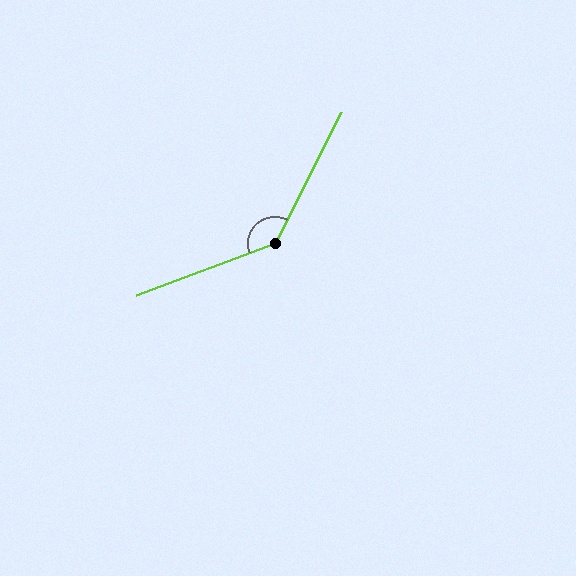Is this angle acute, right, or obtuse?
It is obtuse.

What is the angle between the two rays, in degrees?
Approximately 137 degrees.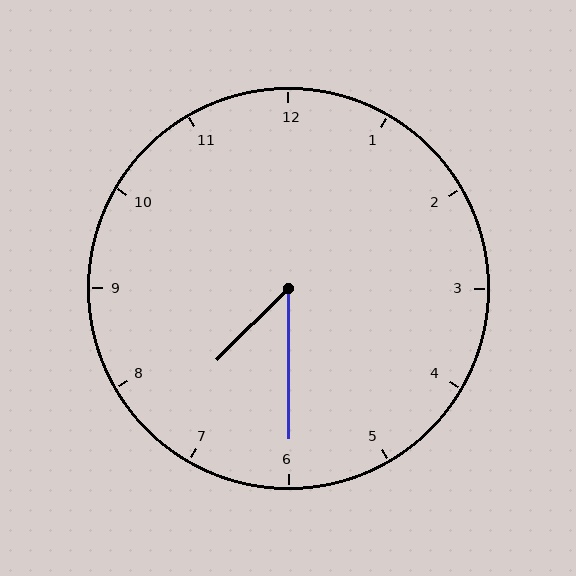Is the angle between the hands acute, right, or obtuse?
It is acute.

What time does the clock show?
7:30.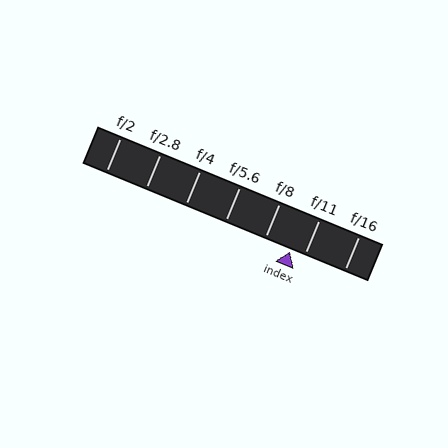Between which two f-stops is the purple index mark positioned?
The index mark is between f/8 and f/11.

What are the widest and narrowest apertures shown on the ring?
The widest aperture shown is f/2 and the narrowest is f/16.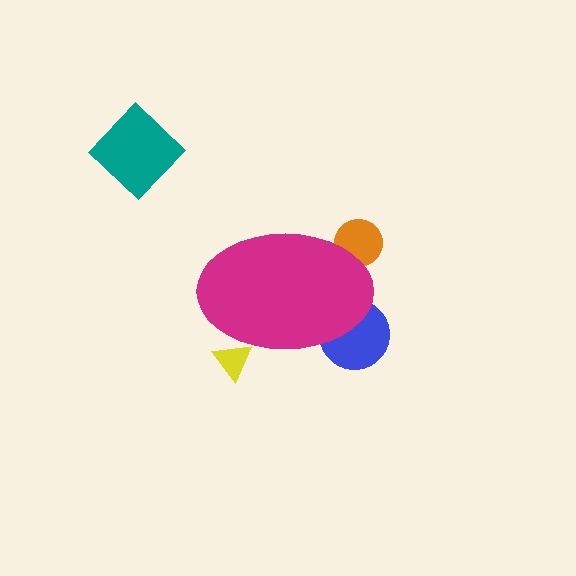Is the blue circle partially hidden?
Yes, the blue circle is partially hidden behind the magenta ellipse.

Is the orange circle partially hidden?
Yes, the orange circle is partially hidden behind the magenta ellipse.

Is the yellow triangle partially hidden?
Yes, the yellow triangle is partially hidden behind the magenta ellipse.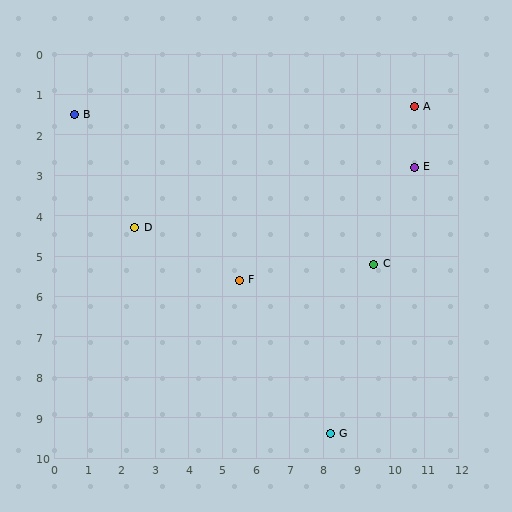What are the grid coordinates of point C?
Point C is at approximately (9.5, 5.2).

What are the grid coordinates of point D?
Point D is at approximately (2.4, 4.3).